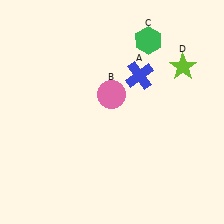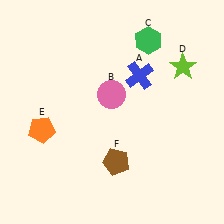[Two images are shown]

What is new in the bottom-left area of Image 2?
An orange pentagon (E) was added in the bottom-left area of Image 2.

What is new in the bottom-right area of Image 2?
A brown pentagon (F) was added in the bottom-right area of Image 2.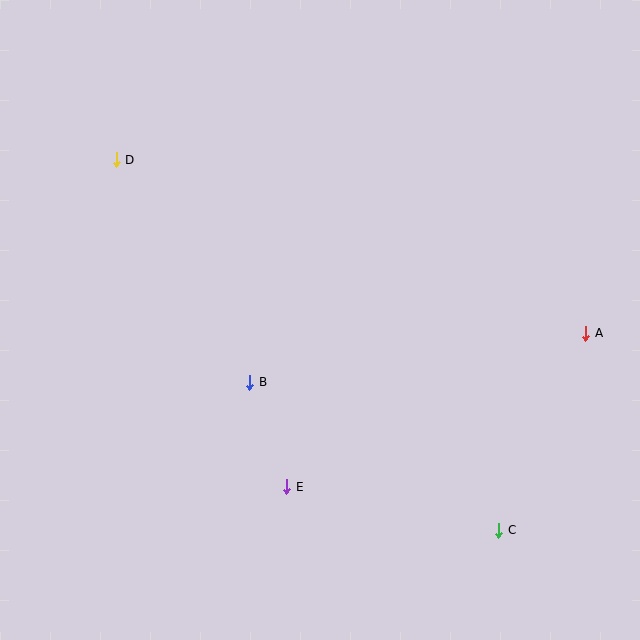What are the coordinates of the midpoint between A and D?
The midpoint between A and D is at (351, 246).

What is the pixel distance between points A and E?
The distance between A and E is 336 pixels.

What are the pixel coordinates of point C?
Point C is at (499, 530).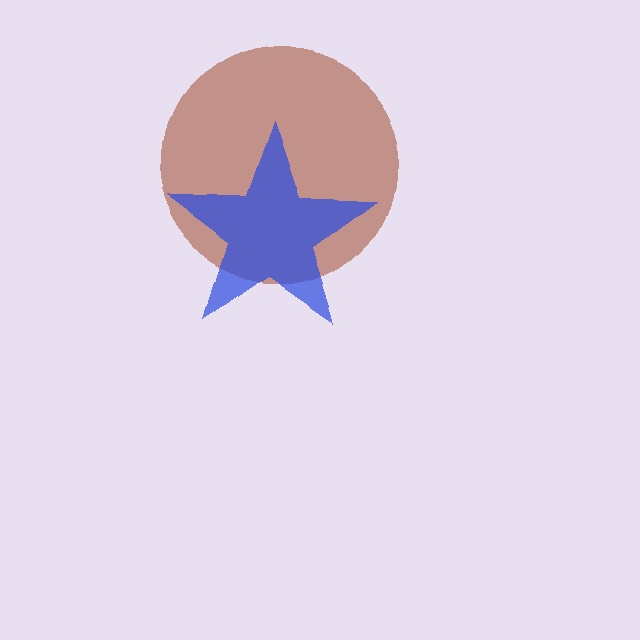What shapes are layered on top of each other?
The layered shapes are: a brown circle, a blue star.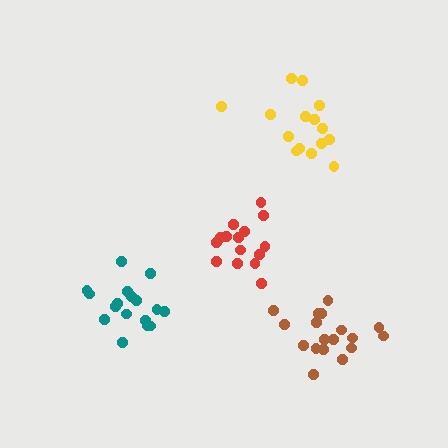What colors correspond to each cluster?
The clusters are colored: brown, red, yellow, teal.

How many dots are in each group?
Group 1: 18 dots, Group 2: 15 dots, Group 3: 15 dots, Group 4: 17 dots (65 total).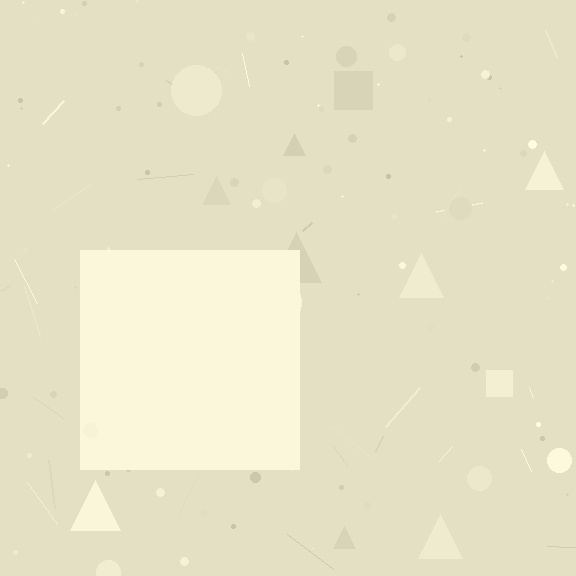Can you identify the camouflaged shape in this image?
The camouflaged shape is a square.